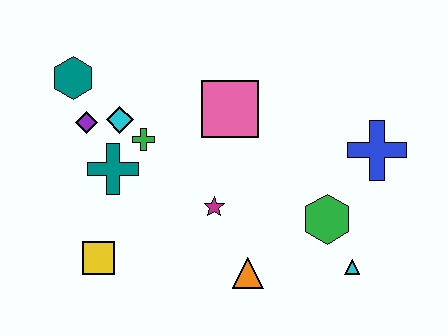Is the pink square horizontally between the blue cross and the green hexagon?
No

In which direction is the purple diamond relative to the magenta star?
The purple diamond is to the left of the magenta star.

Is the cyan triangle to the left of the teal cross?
No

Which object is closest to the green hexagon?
The cyan triangle is closest to the green hexagon.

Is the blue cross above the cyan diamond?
No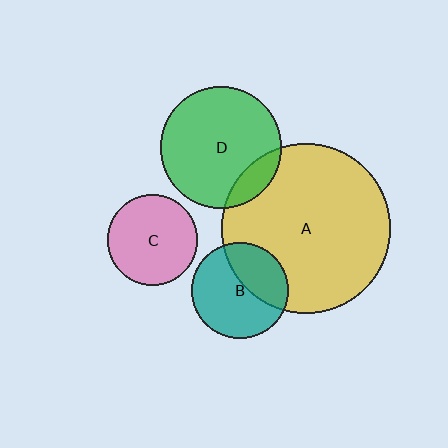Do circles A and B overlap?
Yes.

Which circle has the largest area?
Circle A (yellow).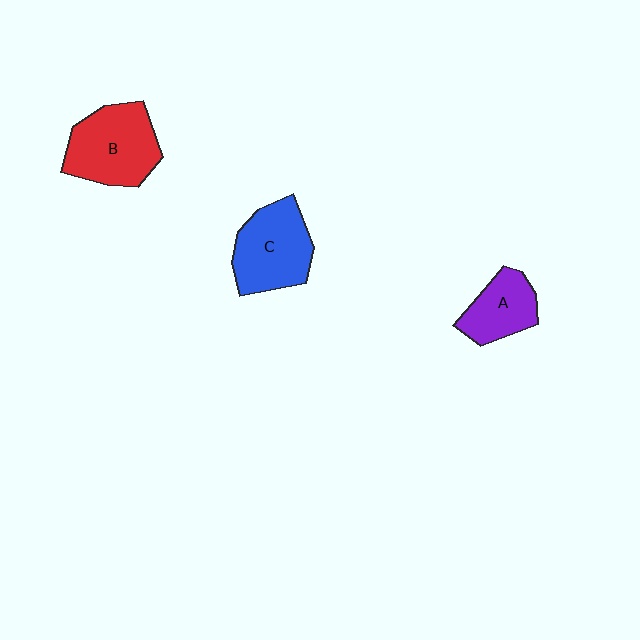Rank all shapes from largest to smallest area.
From largest to smallest: B (red), C (blue), A (purple).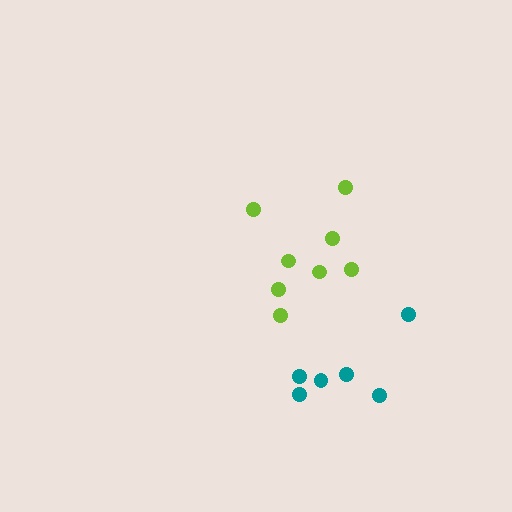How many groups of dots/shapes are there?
There are 2 groups.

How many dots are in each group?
Group 1: 8 dots, Group 2: 6 dots (14 total).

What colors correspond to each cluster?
The clusters are colored: lime, teal.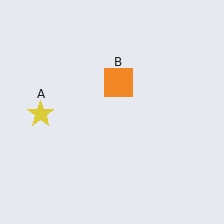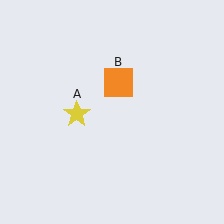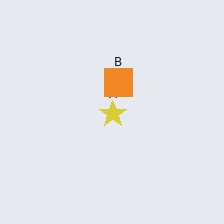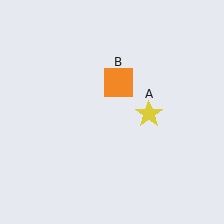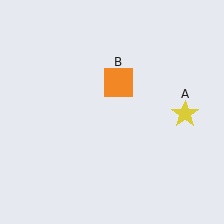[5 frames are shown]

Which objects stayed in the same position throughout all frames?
Orange square (object B) remained stationary.